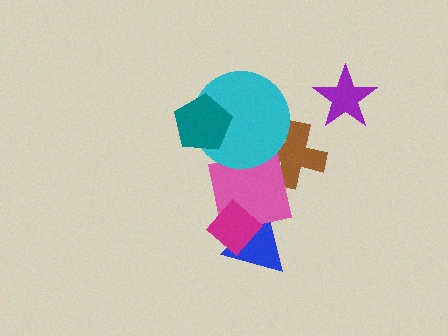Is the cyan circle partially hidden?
Yes, it is partially covered by another shape.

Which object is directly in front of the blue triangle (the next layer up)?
The pink square is directly in front of the blue triangle.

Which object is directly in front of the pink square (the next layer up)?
The cyan circle is directly in front of the pink square.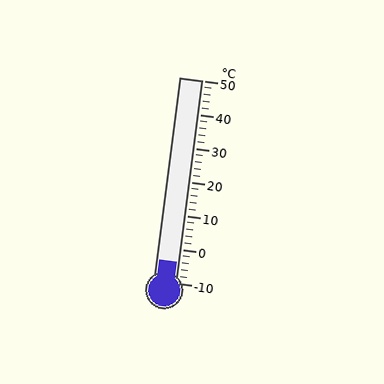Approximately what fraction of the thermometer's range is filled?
The thermometer is filled to approximately 10% of its range.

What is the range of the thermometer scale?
The thermometer scale ranges from -10°C to 50°C.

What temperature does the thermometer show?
The thermometer shows approximately -4°C.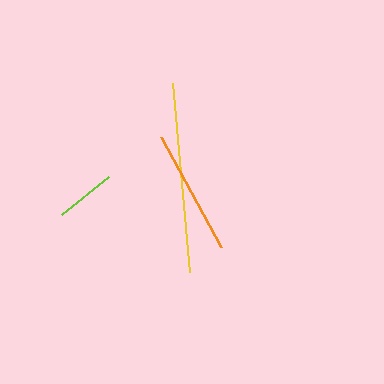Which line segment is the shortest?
The lime line is the shortest at approximately 60 pixels.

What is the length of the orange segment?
The orange segment is approximately 125 pixels long.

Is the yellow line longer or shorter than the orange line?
The yellow line is longer than the orange line.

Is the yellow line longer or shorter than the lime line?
The yellow line is longer than the lime line.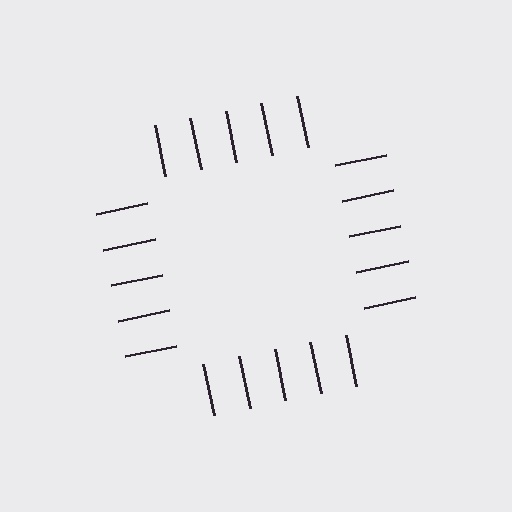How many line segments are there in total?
20 — 5 along each of the 4 edges.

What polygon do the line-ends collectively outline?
An illusory square — the line segments terminate on its edges but no continuous stroke is drawn.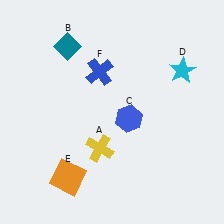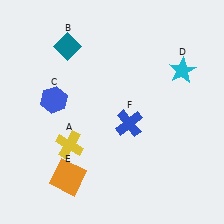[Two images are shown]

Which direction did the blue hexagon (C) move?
The blue hexagon (C) moved left.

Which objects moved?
The objects that moved are: the yellow cross (A), the blue hexagon (C), the blue cross (F).